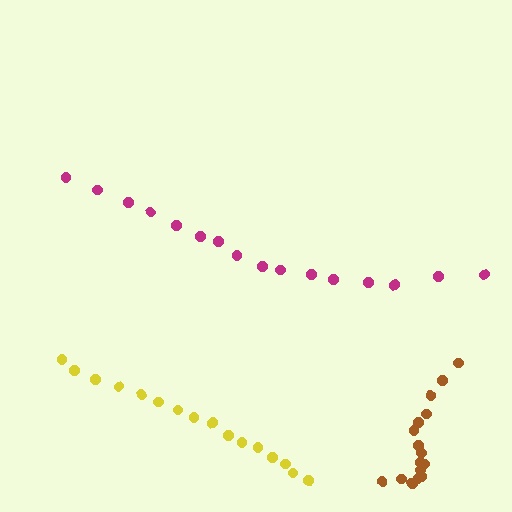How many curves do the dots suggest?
There are 3 distinct paths.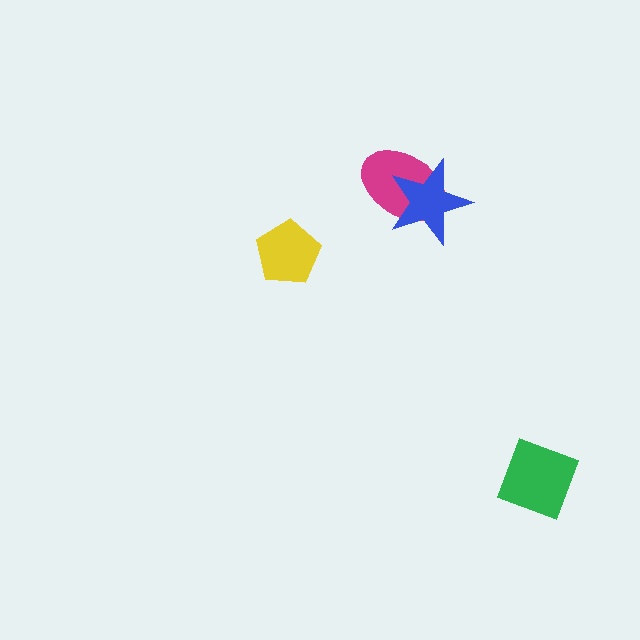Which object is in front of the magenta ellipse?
The blue star is in front of the magenta ellipse.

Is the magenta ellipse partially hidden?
Yes, it is partially covered by another shape.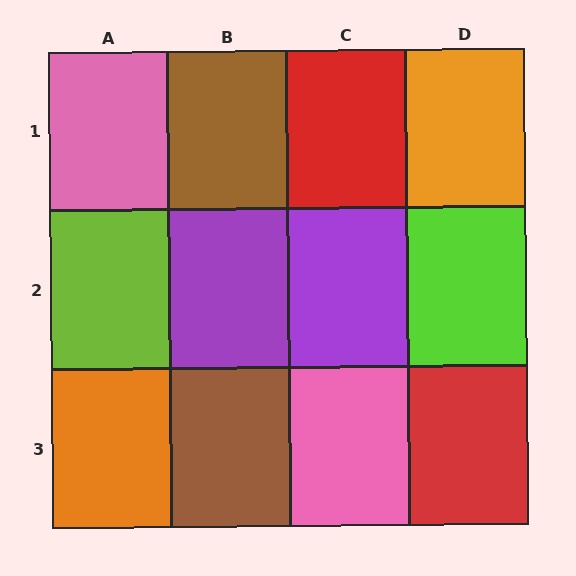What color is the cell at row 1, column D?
Orange.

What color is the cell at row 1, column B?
Brown.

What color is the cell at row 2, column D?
Lime.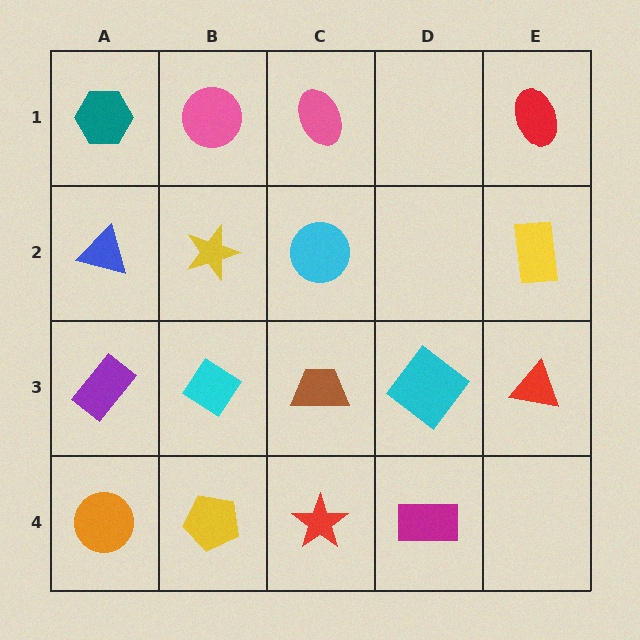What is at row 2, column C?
A cyan circle.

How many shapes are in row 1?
4 shapes.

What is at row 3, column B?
A cyan diamond.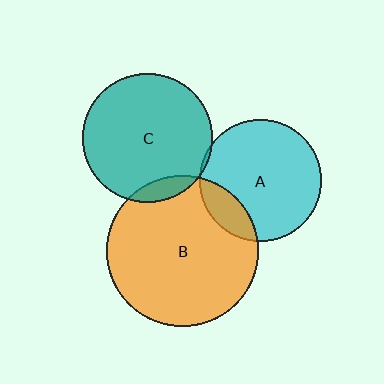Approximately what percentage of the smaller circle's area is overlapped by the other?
Approximately 10%.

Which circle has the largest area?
Circle B (orange).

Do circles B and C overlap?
Yes.